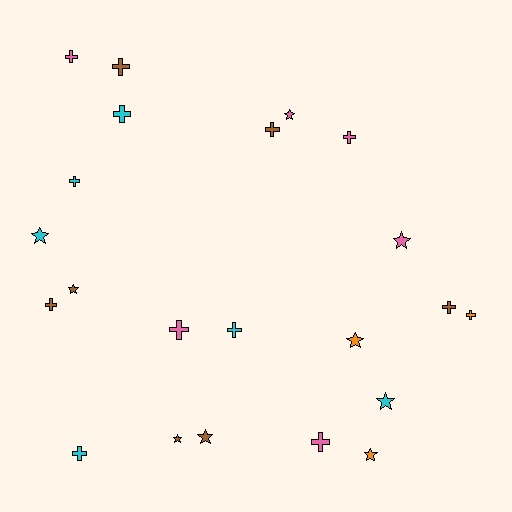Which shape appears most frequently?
Cross, with 13 objects.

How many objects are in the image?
There are 22 objects.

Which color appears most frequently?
Brown, with 7 objects.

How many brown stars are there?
There are 3 brown stars.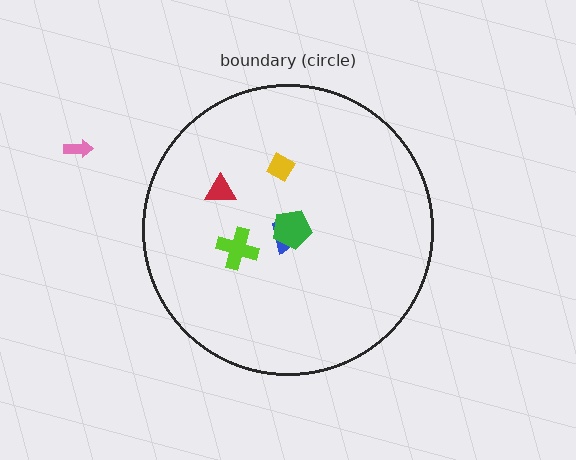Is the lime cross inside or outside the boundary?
Inside.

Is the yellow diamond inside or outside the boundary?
Inside.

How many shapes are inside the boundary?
5 inside, 1 outside.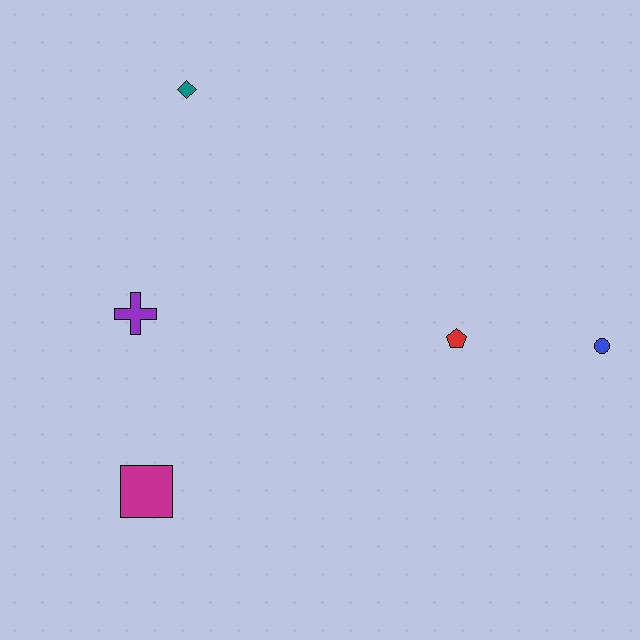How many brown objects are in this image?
There are no brown objects.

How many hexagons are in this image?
There are no hexagons.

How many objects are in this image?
There are 5 objects.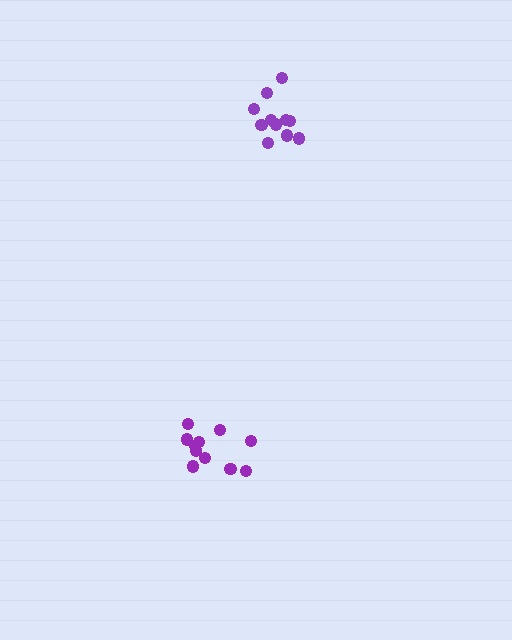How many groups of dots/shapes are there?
There are 2 groups.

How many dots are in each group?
Group 1: 11 dots, Group 2: 11 dots (22 total).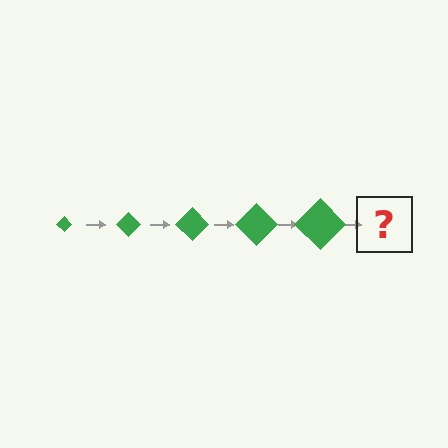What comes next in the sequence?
The next element should be a green diamond, larger than the previous one.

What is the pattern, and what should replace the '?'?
The pattern is that the diamond gets progressively larger each step. The '?' should be a green diamond, larger than the previous one.